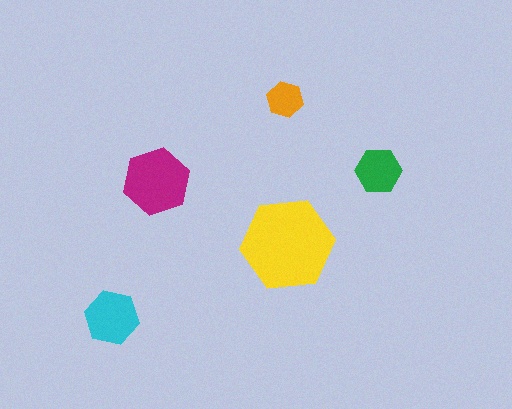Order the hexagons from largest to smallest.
the yellow one, the magenta one, the cyan one, the green one, the orange one.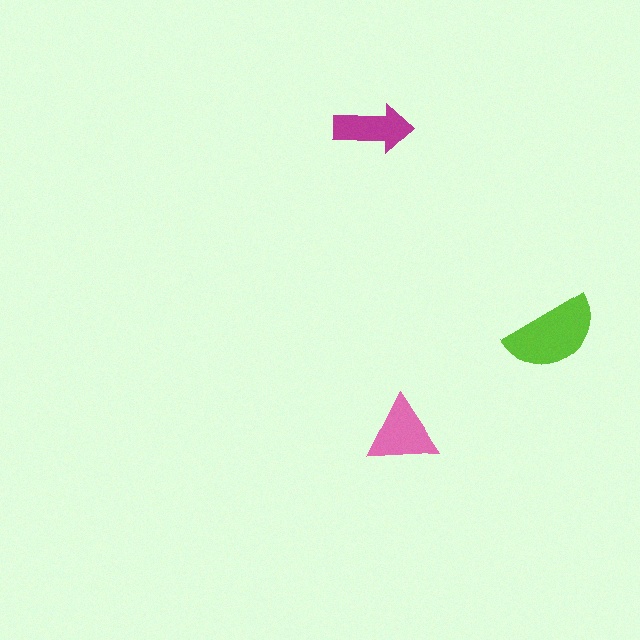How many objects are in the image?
There are 3 objects in the image.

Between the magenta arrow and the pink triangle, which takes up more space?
The pink triangle.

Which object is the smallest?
The magenta arrow.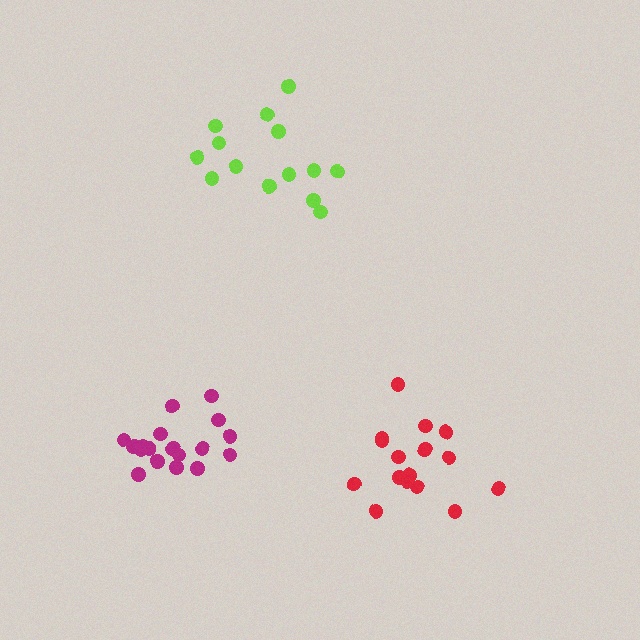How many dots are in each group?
Group 1: 16 dots, Group 2: 18 dots, Group 3: 14 dots (48 total).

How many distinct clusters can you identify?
There are 3 distinct clusters.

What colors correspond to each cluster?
The clusters are colored: red, magenta, lime.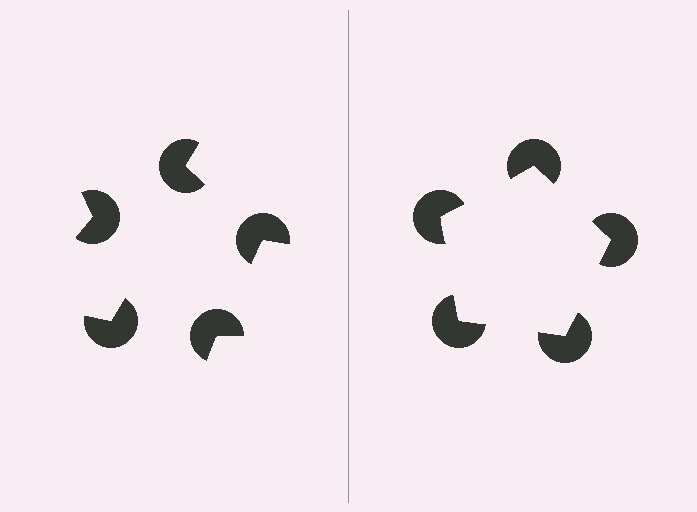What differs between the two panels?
The pac-man discs are positioned identically on both sides; only the wedge orientations differ. On the right they align to a pentagon; on the left they are misaligned.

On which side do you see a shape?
An illusory pentagon appears on the right side. On the left side the wedge cuts are rotated, so no coherent shape forms.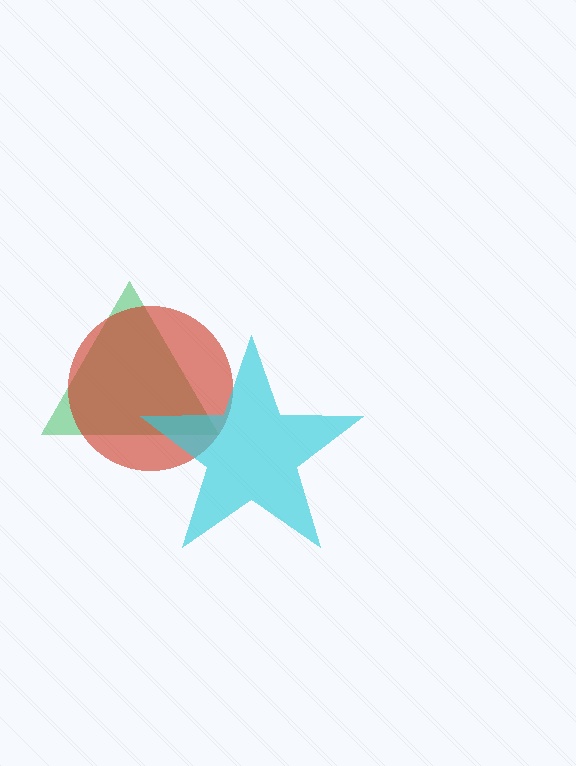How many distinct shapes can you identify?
There are 3 distinct shapes: a green triangle, a red circle, a cyan star.